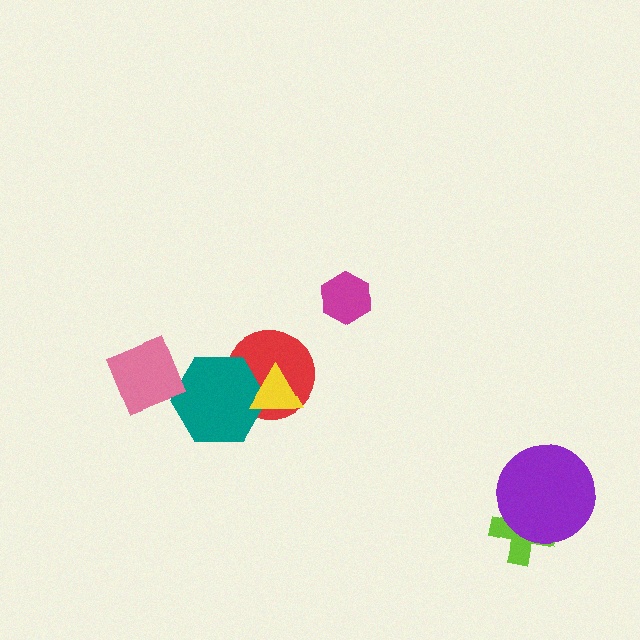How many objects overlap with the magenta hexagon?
0 objects overlap with the magenta hexagon.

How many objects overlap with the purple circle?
1 object overlaps with the purple circle.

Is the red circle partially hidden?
Yes, it is partially covered by another shape.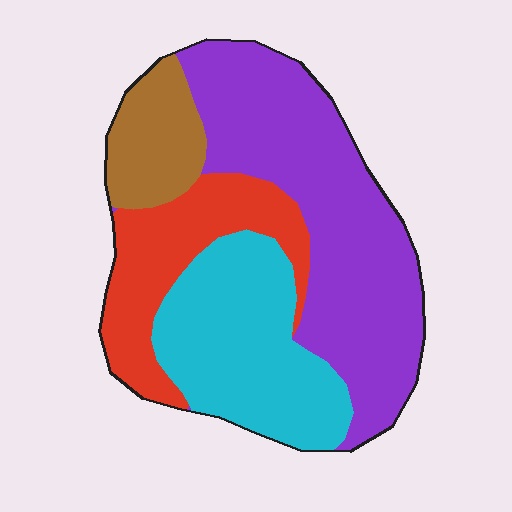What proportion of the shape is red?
Red takes up about one fifth (1/5) of the shape.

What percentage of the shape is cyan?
Cyan takes up between a sixth and a third of the shape.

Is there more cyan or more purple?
Purple.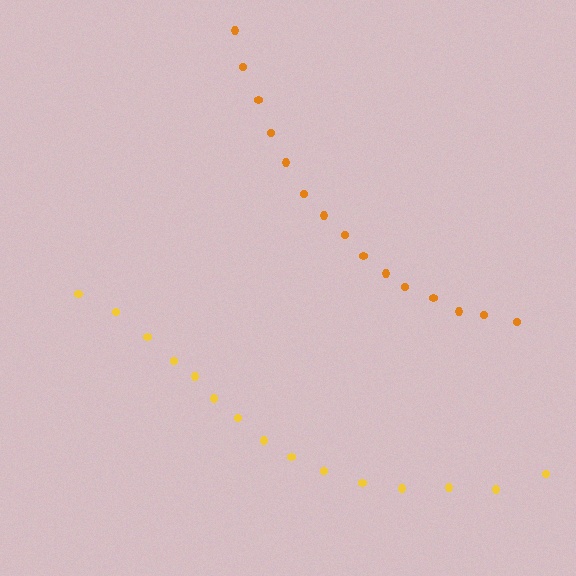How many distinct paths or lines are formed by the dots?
There are 2 distinct paths.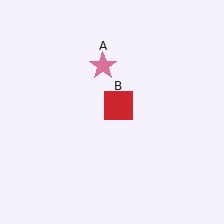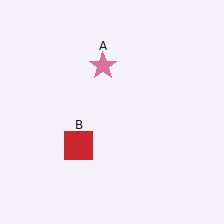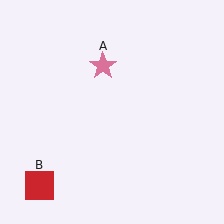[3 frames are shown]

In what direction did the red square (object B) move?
The red square (object B) moved down and to the left.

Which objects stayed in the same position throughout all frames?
Pink star (object A) remained stationary.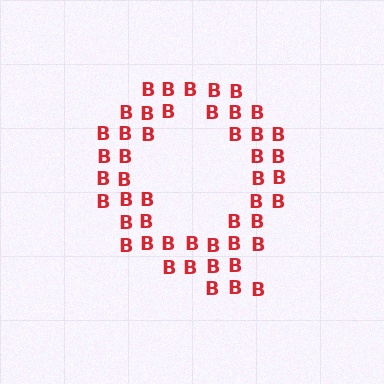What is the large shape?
The large shape is the letter Q.